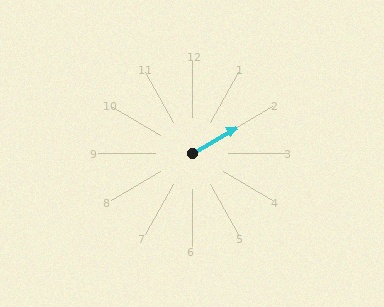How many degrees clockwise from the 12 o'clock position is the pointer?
Approximately 60 degrees.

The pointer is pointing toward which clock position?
Roughly 2 o'clock.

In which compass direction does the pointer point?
Northeast.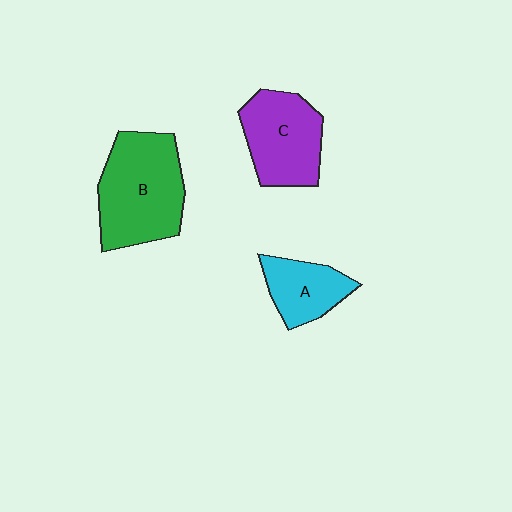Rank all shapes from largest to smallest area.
From largest to smallest: B (green), C (purple), A (cyan).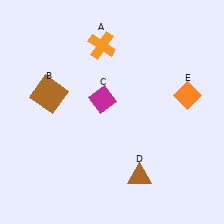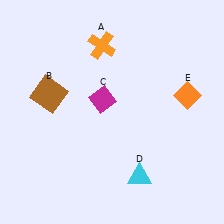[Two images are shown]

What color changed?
The triangle (D) changed from brown in Image 1 to cyan in Image 2.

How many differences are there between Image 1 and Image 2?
There is 1 difference between the two images.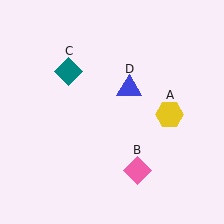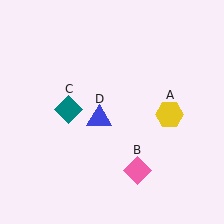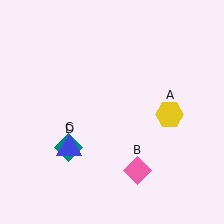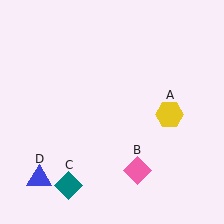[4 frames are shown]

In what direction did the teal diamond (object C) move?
The teal diamond (object C) moved down.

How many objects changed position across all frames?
2 objects changed position: teal diamond (object C), blue triangle (object D).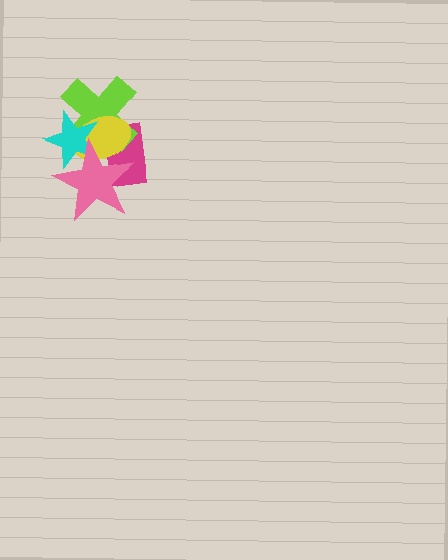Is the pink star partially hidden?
No, no other shape covers it.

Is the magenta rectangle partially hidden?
Yes, it is partially covered by another shape.